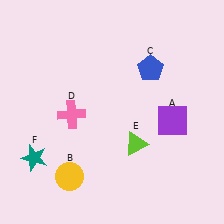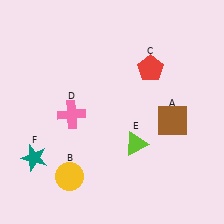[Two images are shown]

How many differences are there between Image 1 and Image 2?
There are 2 differences between the two images.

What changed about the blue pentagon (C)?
In Image 1, C is blue. In Image 2, it changed to red.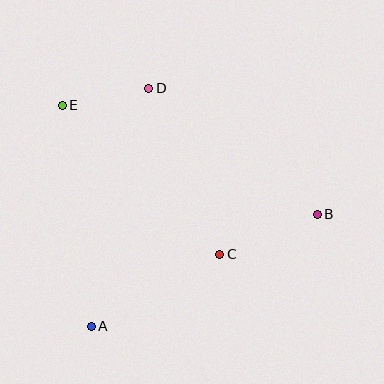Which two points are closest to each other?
Points D and E are closest to each other.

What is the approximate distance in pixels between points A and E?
The distance between A and E is approximately 223 pixels.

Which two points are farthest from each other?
Points B and E are farthest from each other.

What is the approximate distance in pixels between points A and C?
The distance between A and C is approximately 147 pixels.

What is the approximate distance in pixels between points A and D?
The distance between A and D is approximately 245 pixels.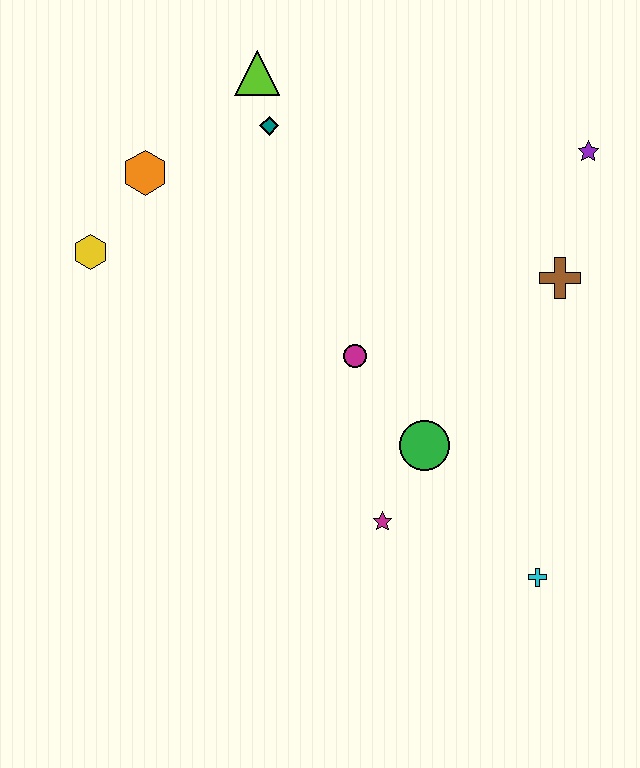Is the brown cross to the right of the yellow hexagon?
Yes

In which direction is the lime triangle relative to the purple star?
The lime triangle is to the left of the purple star.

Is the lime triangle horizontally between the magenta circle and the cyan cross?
No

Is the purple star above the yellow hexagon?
Yes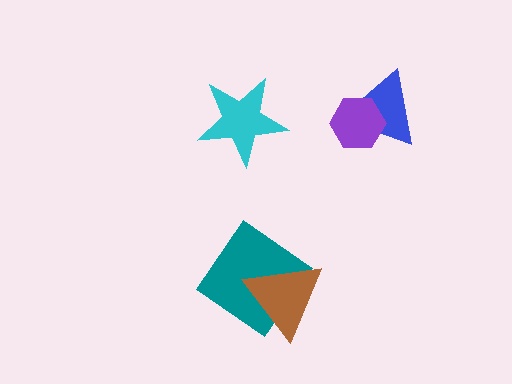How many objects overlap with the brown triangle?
1 object overlaps with the brown triangle.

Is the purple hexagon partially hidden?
No, no other shape covers it.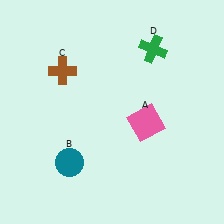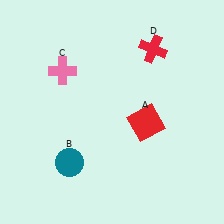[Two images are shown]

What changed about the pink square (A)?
In Image 1, A is pink. In Image 2, it changed to red.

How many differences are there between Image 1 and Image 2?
There are 3 differences between the two images.